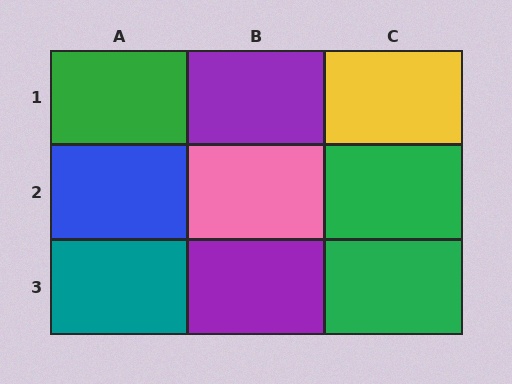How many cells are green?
3 cells are green.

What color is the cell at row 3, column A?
Teal.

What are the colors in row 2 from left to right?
Blue, pink, green.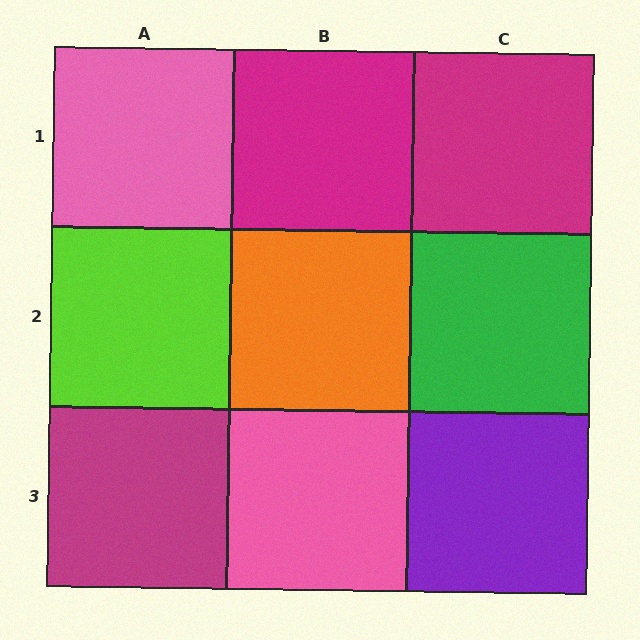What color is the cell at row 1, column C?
Magenta.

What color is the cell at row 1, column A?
Pink.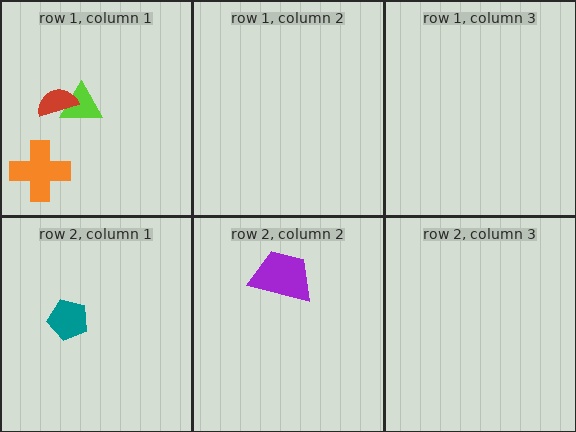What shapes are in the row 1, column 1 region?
The orange cross, the lime triangle, the red semicircle.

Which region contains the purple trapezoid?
The row 2, column 2 region.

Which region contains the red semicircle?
The row 1, column 1 region.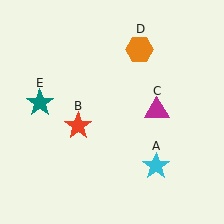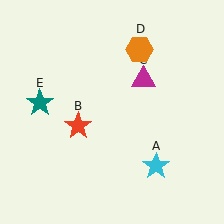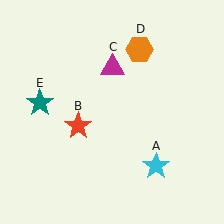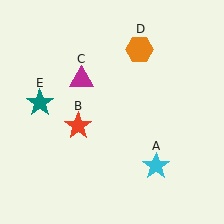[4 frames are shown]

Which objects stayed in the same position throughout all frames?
Cyan star (object A) and red star (object B) and orange hexagon (object D) and teal star (object E) remained stationary.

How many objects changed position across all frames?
1 object changed position: magenta triangle (object C).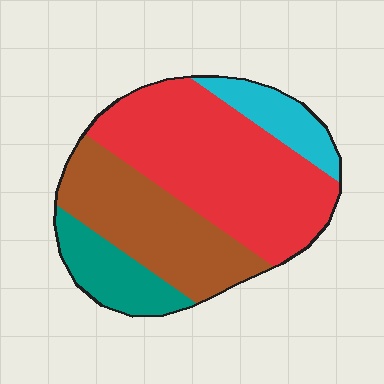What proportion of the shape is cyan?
Cyan takes up less than a quarter of the shape.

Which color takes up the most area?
Red, at roughly 45%.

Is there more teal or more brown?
Brown.